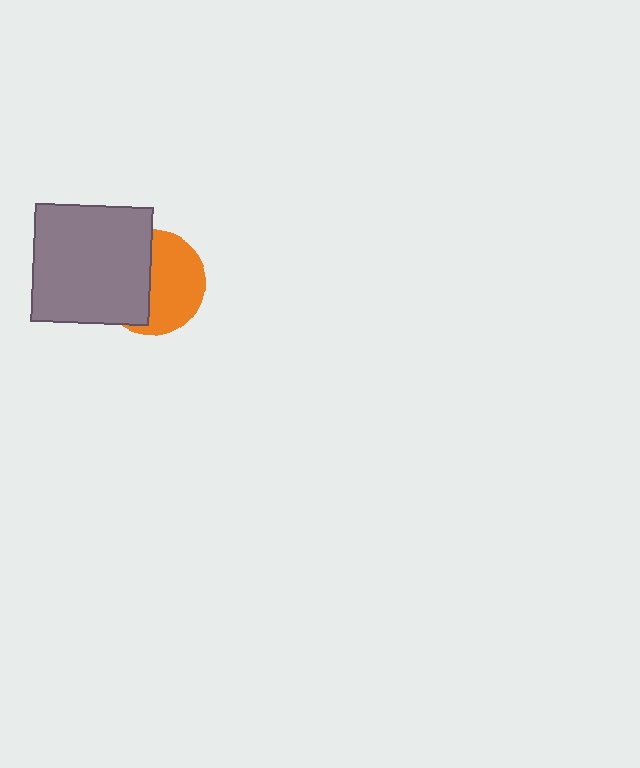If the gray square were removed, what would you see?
You would see the complete orange circle.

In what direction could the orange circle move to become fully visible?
The orange circle could move right. That would shift it out from behind the gray square entirely.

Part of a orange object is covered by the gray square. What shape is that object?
It is a circle.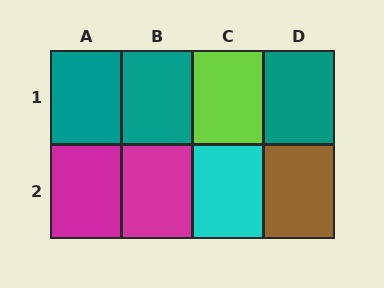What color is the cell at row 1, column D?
Teal.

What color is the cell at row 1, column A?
Teal.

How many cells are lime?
1 cell is lime.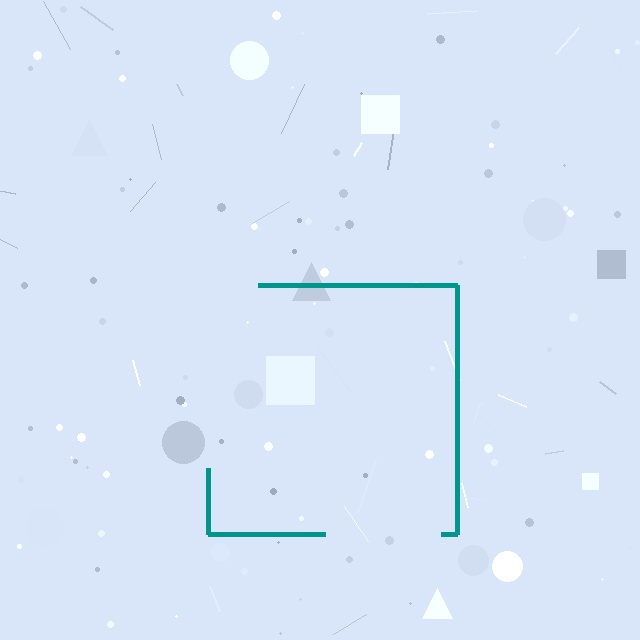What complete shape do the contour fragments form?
The contour fragments form a square.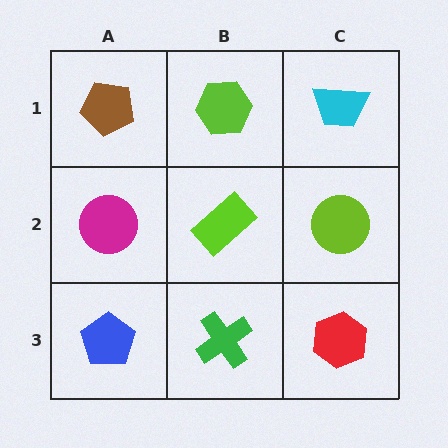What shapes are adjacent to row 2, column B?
A lime hexagon (row 1, column B), a green cross (row 3, column B), a magenta circle (row 2, column A), a lime circle (row 2, column C).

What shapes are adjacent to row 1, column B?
A lime rectangle (row 2, column B), a brown pentagon (row 1, column A), a cyan trapezoid (row 1, column C).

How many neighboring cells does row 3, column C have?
2.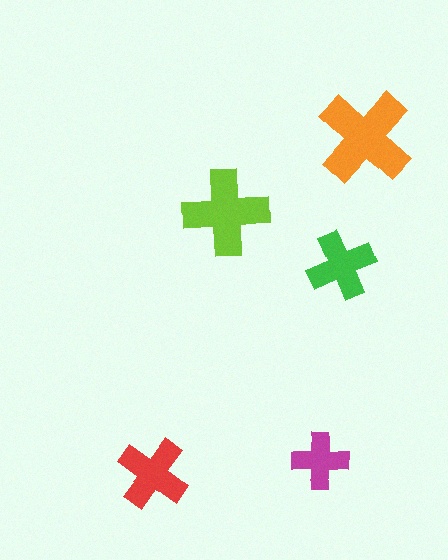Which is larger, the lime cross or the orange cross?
The orange one.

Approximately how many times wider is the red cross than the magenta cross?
About 1.5 times wider.